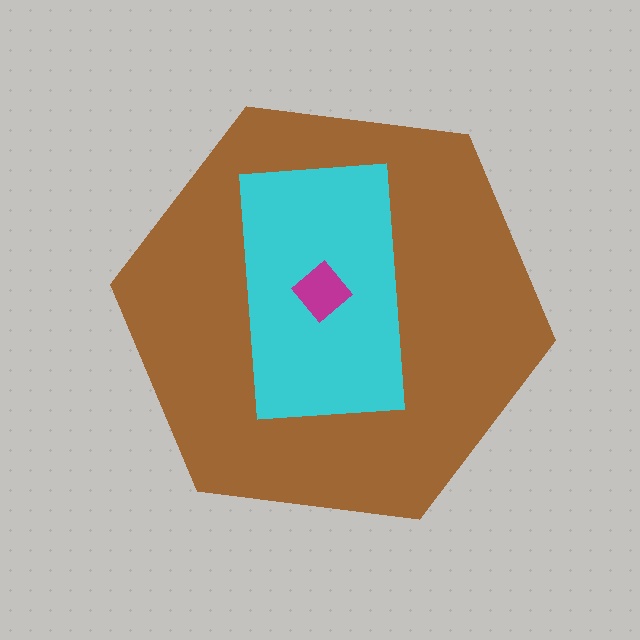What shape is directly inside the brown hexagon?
The cyan rectangle.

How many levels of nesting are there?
3.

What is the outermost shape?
The brown hexagon.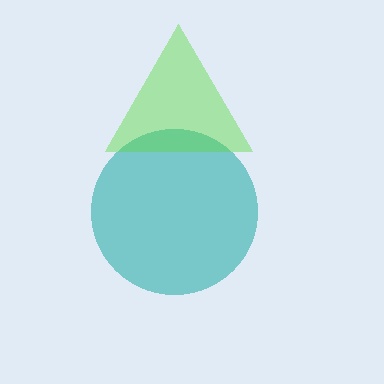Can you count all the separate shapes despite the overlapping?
Yes, there are 2 separate shapes.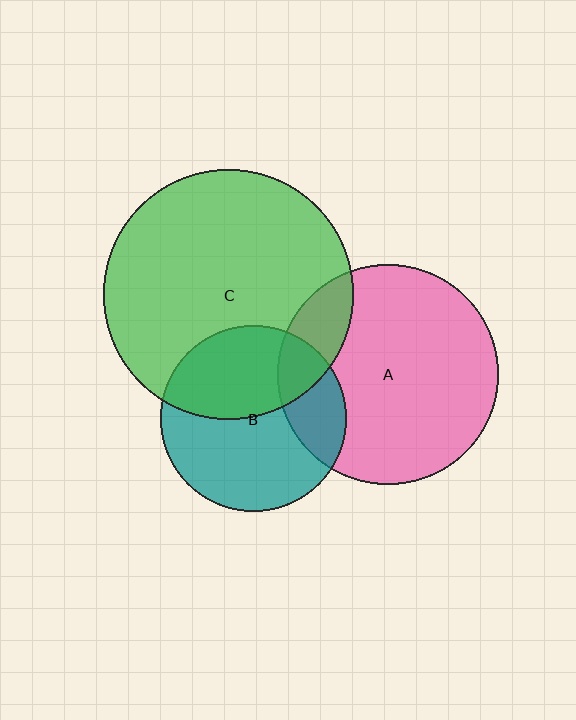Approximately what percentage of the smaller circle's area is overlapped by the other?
Approximately 20%.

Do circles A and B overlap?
Yes.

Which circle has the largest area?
Circle C (green).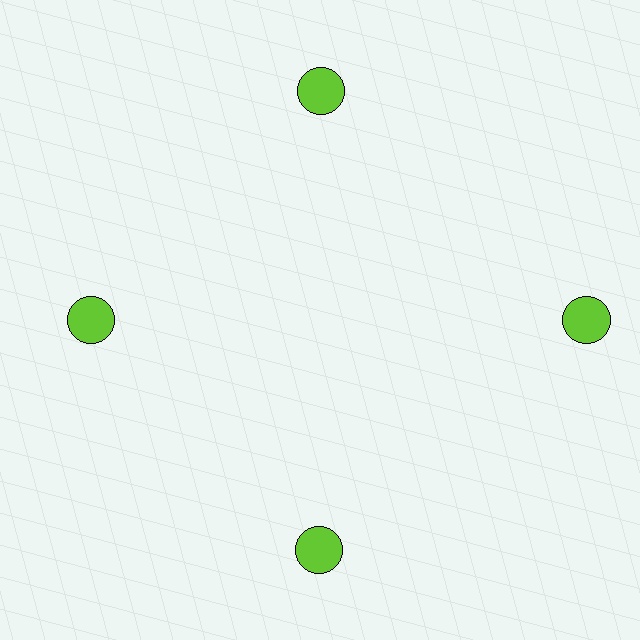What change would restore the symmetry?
The symmetry would be restored by moving it inward, back onto the ring so that all 4 circles sit at equal angles and equal distance from the center.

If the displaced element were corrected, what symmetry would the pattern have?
It would have 4-fold rotational symmetry — the pattern would map onto itself every 90 degrees.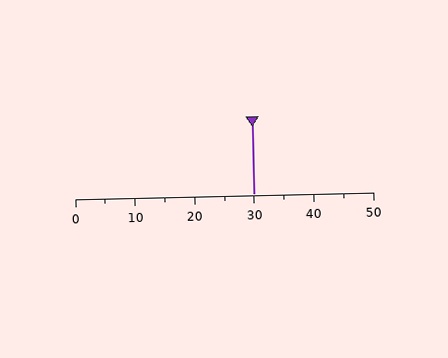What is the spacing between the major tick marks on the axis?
The major ticks are spaced 10 apart.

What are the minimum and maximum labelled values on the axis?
The axis runs from 0 to 50.